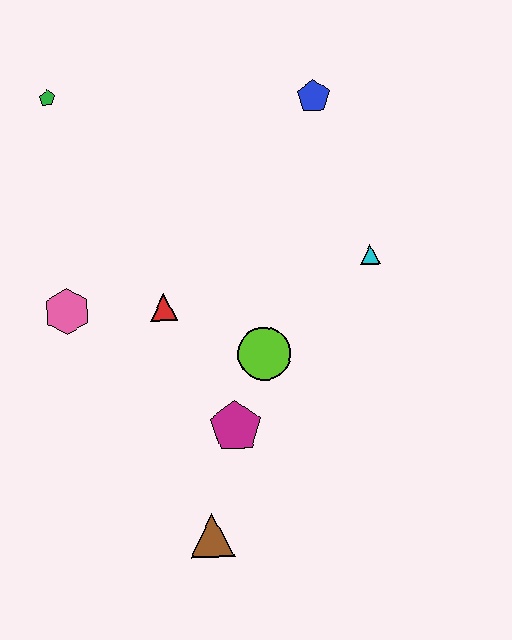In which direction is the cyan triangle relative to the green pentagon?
The cyan triangle is to the right of the green pentagon.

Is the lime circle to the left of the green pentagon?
No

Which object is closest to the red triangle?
The pink hexagon is closest to the red triangle.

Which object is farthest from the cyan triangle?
The green pentagon is farthest from the cyan triangle.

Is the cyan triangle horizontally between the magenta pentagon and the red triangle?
No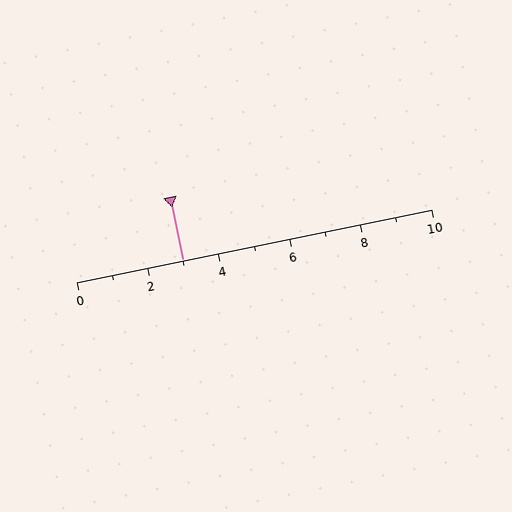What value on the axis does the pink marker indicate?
The marker indicates approximately 3.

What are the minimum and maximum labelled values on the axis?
The axis runs from 0 to 10.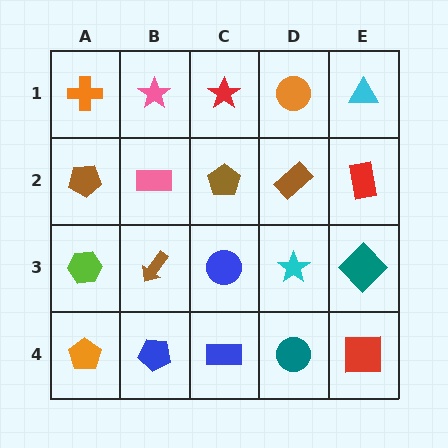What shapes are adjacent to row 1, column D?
A brown rectangle (row 2, column D), a red star (row 1, column C), a cyan triangle (row 1, column E).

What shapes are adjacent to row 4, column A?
A lime hexagon (row 3, column A), a blue pentagon (row 4, column B).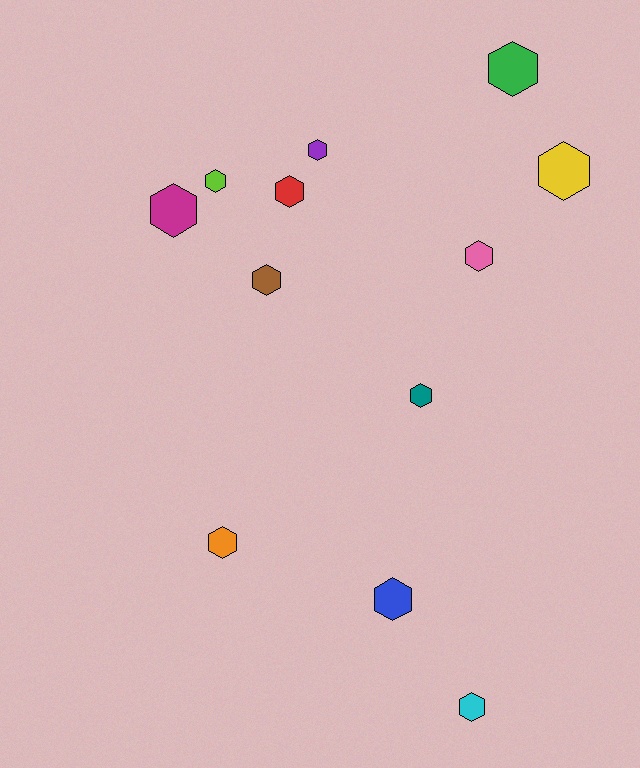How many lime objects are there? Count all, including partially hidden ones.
There is 1 lime object.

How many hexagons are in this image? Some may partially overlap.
There are 12 hexagons.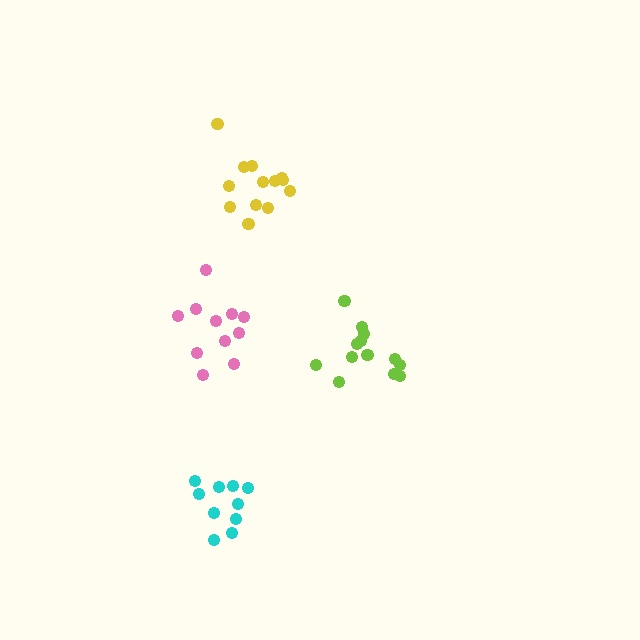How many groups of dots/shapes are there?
There are 4 groups.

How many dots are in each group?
Group 1: 11 dots, Group 2: 13 dots, Group 3: 10 dots, Group 4: 13 dots (47 total).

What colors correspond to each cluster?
The clusters are colored: pink, yellow, cyan, lime.